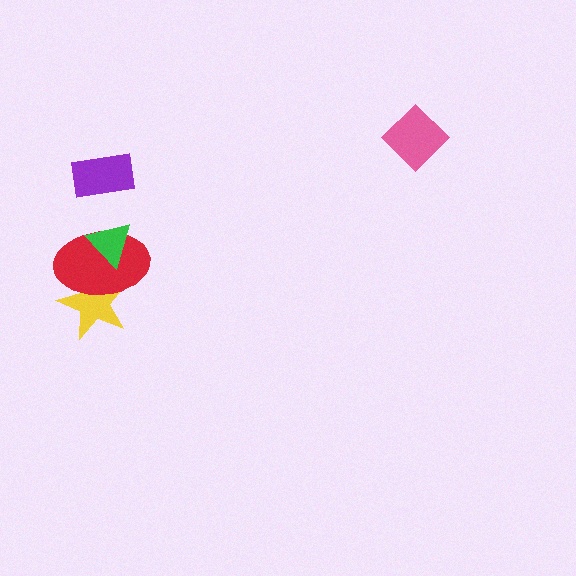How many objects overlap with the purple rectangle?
0 objects overlap with the purple rectangle.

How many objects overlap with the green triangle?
1 object overlaps with the green triangle.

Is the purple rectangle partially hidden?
No, no other shape covers it.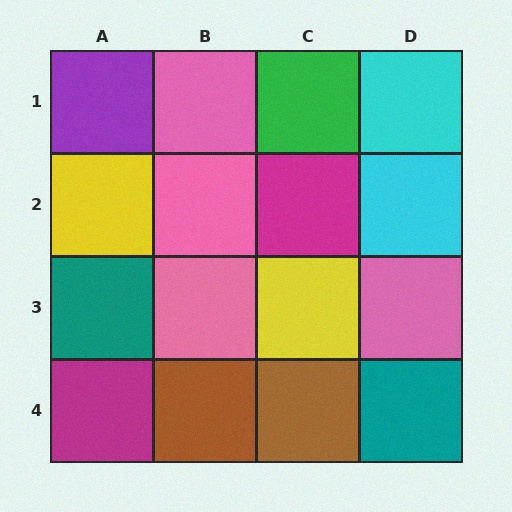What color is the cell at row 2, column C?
Magenta.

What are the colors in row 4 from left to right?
Magenta, brown, brown, teal.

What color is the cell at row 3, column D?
Pink.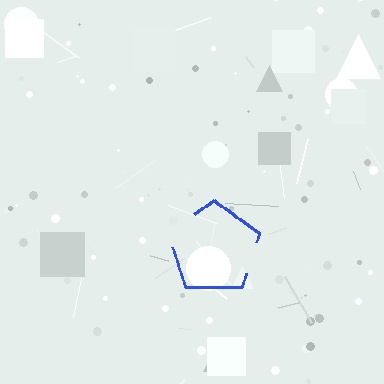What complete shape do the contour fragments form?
The contour fragments form a pentagon.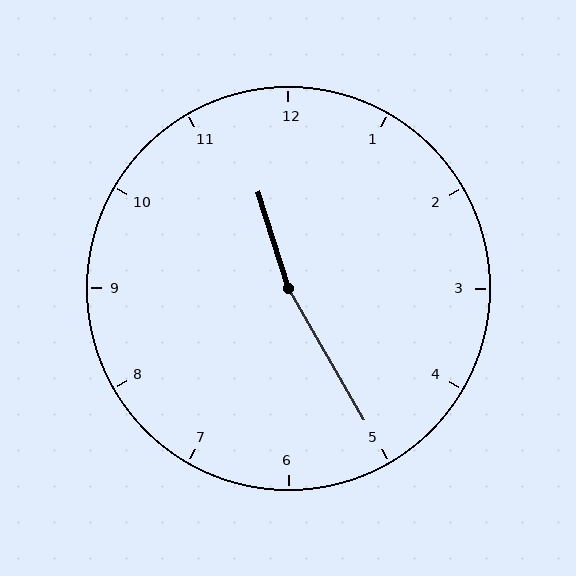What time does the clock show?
11:25.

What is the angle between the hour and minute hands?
Approximately 168 degrees.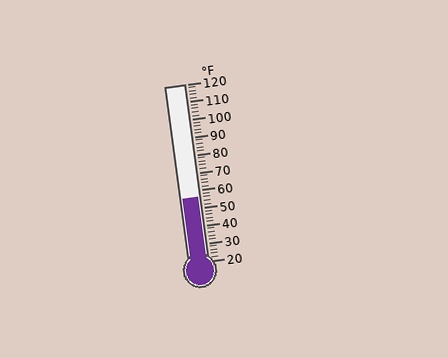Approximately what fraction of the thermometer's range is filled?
The thermometer is filled to approximately 35% of its range.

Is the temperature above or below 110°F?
The temperature is below 110°F.